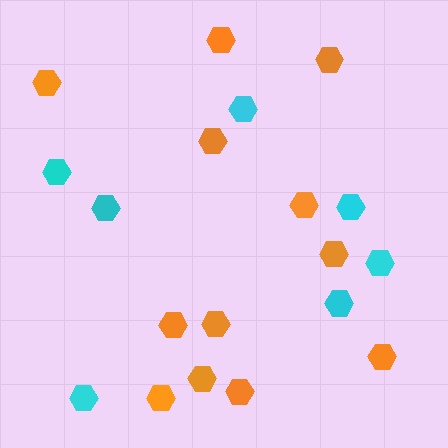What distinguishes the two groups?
There are 2 groups: one group of cyan hexagons (7) and one group of orange hexagons (12).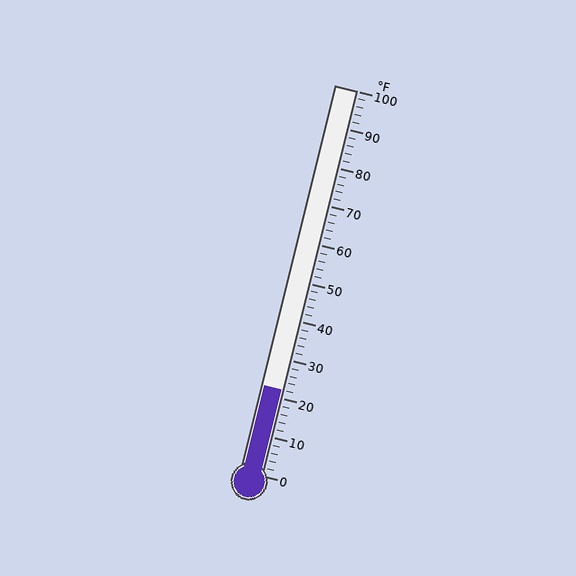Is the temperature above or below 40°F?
The temperature is below 40°F.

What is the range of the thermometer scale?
The thermometer scale ranges from 0°F to 100°F.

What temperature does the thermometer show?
The thermometer shows approximately 22°F.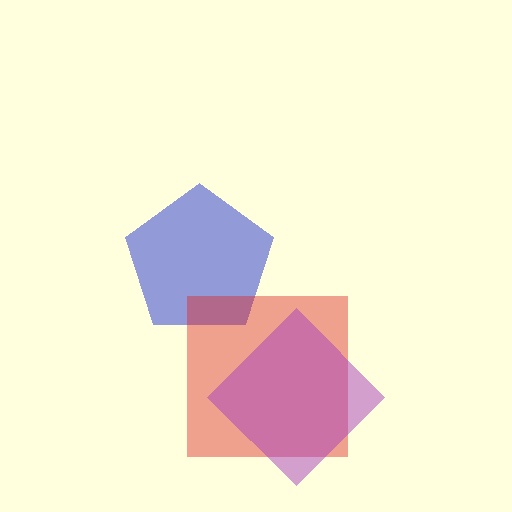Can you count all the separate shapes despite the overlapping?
Yes, there are 3 separate shapes.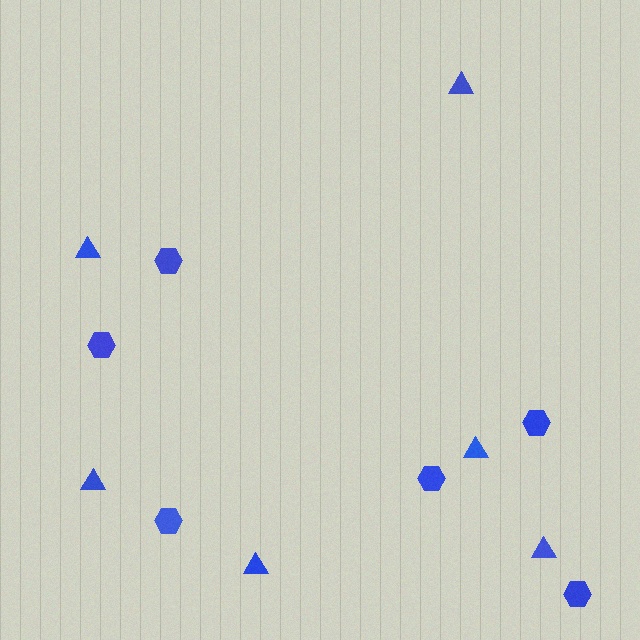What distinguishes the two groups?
There are 2 groups: one group of hexagons (6) and one group of triangles (6).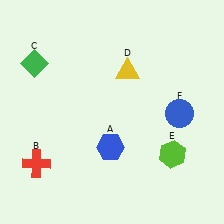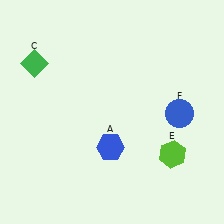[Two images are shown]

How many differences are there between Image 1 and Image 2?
There are 2 differences between the two images.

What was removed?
The yellow triangle (D), the red cross (B) were removed in Image 2.